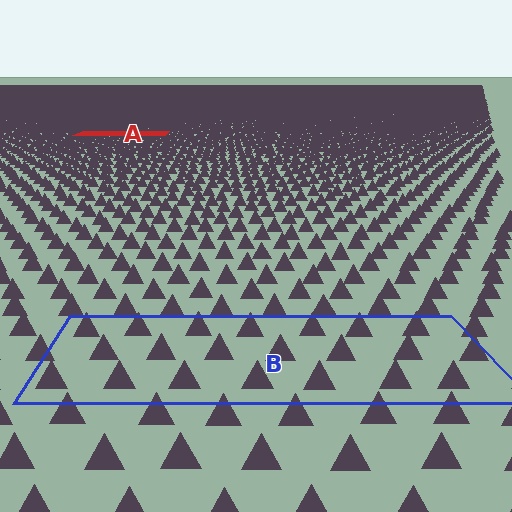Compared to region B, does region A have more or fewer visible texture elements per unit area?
Region A has more texture elements per unit area — they are packed more densely because it is farther away.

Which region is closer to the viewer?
Region B is closer. The texture elements there are larger and more spread out.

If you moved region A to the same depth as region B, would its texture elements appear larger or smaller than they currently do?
They would appear larger. At a closer depth, the same texture elements are projected at a bigger on-screen size.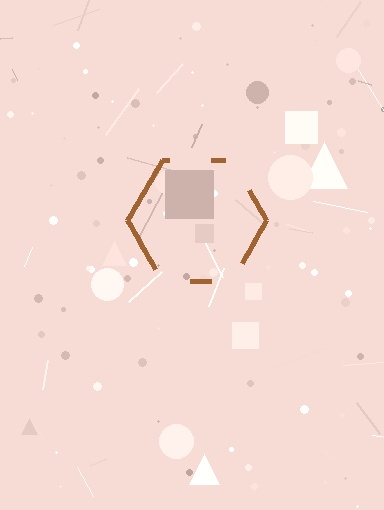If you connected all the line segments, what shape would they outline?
They would outline a hexagon.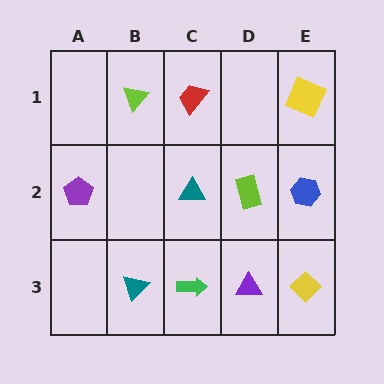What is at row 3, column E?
A yellow diamond.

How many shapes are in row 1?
3 shapes.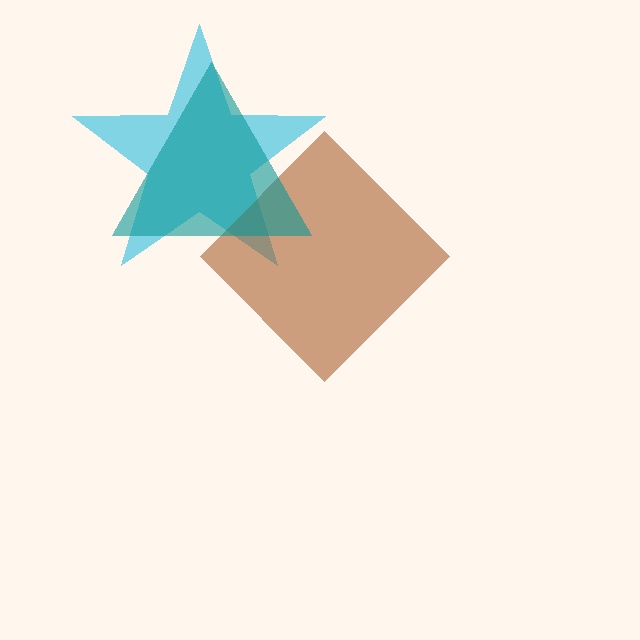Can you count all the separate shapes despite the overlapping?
Yes, there are 3 separate shapes.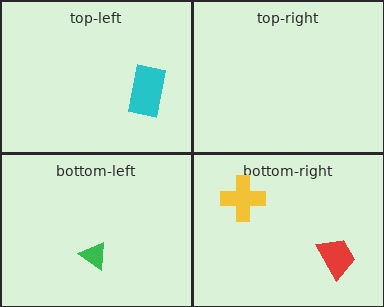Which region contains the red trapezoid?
The bottom-right region.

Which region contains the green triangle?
The bottom-left region.